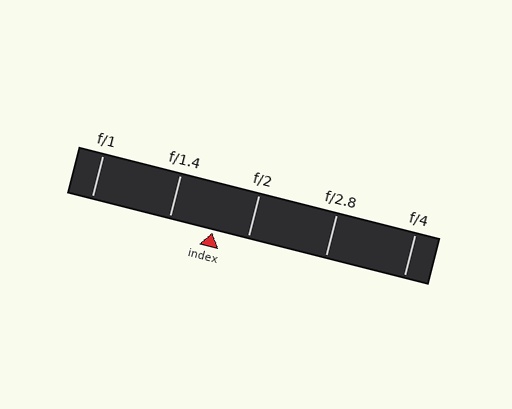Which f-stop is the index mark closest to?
The index mark is closest to f/2.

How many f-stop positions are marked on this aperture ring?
There are 5 f-stop positions marked.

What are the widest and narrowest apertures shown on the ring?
The widest aperture shown is f/1 and the narrowest is f/4.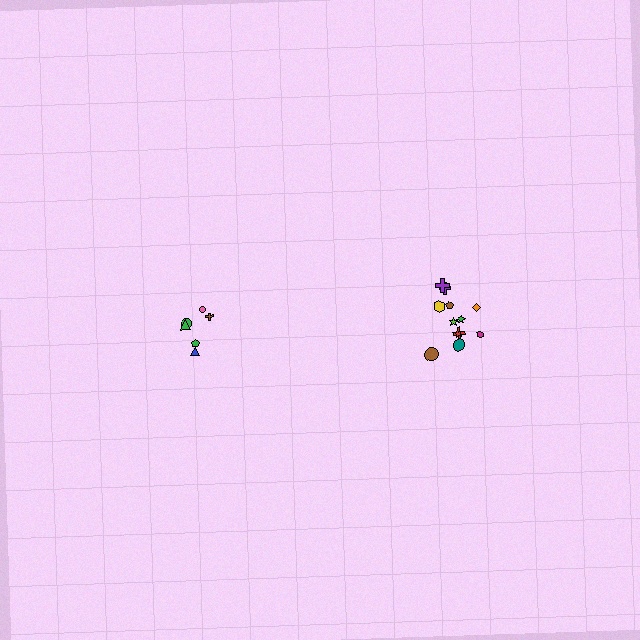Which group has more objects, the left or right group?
The right group.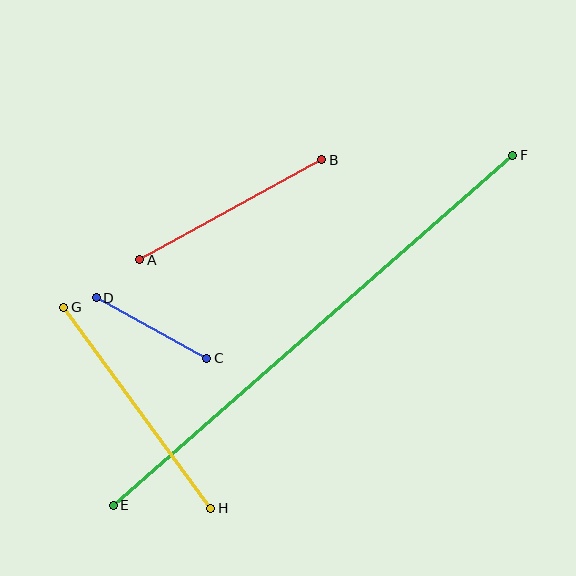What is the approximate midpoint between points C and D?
The midpoint is at approximately (152, 328) pixels.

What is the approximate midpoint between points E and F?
The midpoint is at approximately (313, 330) pixels.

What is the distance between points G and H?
The distance is approximately 249 pixels.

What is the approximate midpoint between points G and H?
The midpoint is at approximately (137, 408) pixels.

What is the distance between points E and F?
The distance is approximately 532 pixels.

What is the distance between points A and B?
The distance is approximately 208 pixels.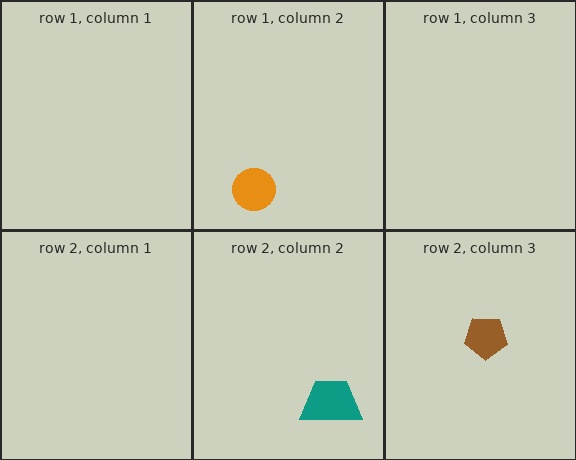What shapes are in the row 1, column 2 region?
The orange circle.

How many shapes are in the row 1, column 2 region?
1.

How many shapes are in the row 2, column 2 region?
1.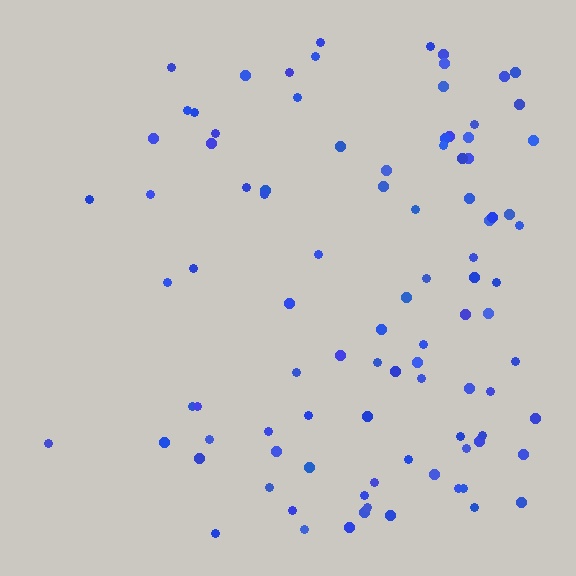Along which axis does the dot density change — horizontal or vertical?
Horizontal.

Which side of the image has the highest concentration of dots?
The right.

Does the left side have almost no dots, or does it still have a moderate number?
Still a moderate number, just noticeably fewer than the right.